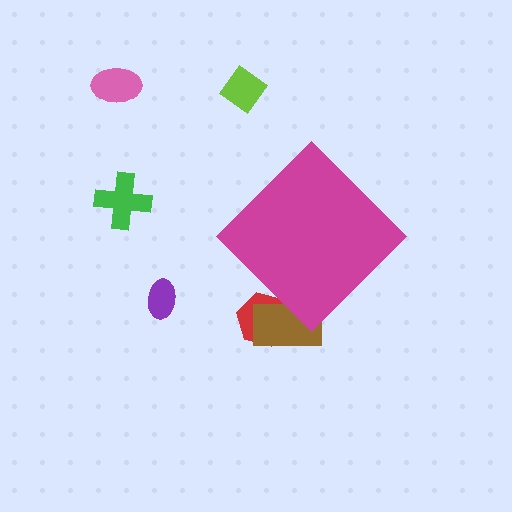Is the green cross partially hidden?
No, the green cross is fully visible.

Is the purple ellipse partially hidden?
No, the purple ellipse is fully visible.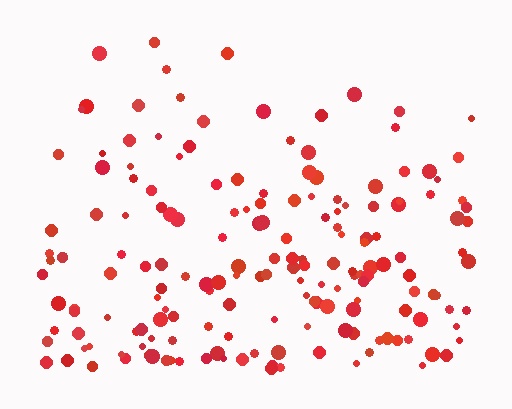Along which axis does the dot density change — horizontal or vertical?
Vertical.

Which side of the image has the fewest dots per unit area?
The top.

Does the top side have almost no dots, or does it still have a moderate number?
Still a moderate number, just noticeably fewer than the bottom.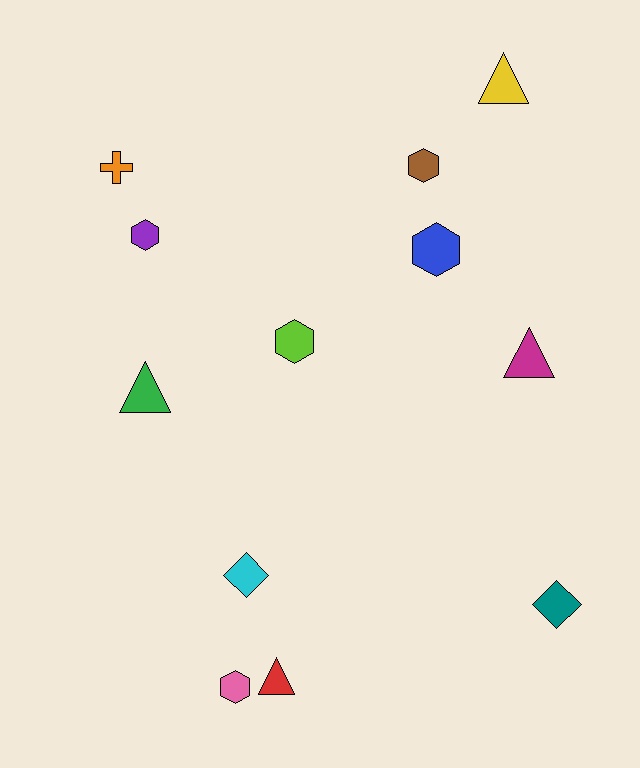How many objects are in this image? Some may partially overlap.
There are 12 objects.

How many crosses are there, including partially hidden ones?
There is 1 cross.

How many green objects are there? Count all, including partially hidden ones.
There is 1 green object.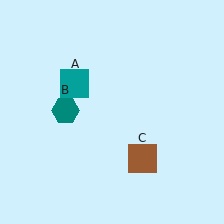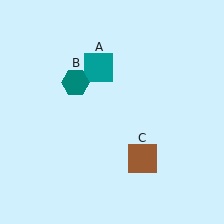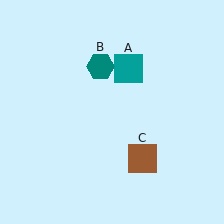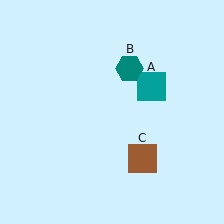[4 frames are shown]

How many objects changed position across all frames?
2 objects changed position: teal square (object A), teal hexagon (object B).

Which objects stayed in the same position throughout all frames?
Brown square (object C) remained stationary.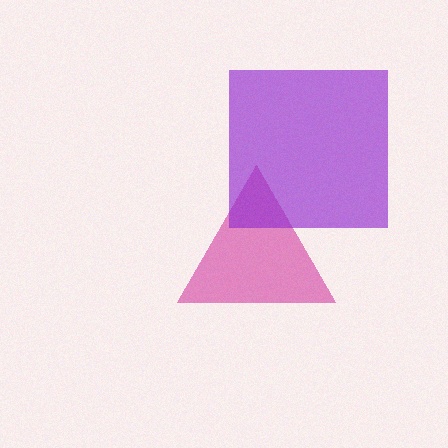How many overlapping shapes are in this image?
There are 2 overlapping shapes in the image.